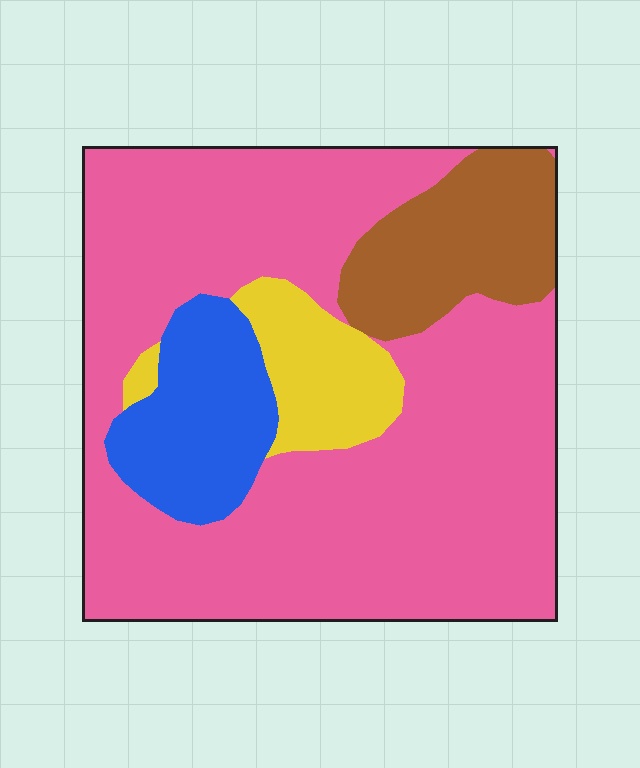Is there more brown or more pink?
Pink.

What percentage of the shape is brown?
Brown takes up about one eighth (1/8) of the shape.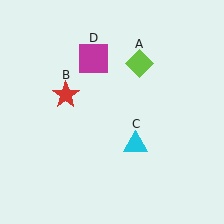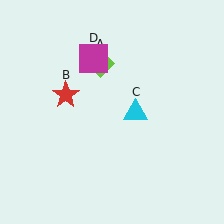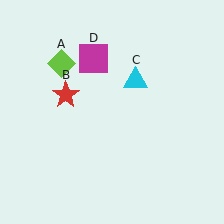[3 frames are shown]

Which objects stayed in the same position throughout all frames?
Red star (object B) and magenta square (object D) remained stationary.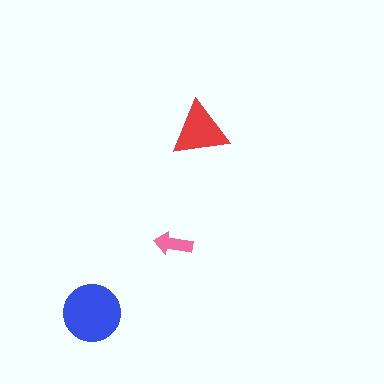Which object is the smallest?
The pink arrow.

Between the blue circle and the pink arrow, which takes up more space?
The blue circle.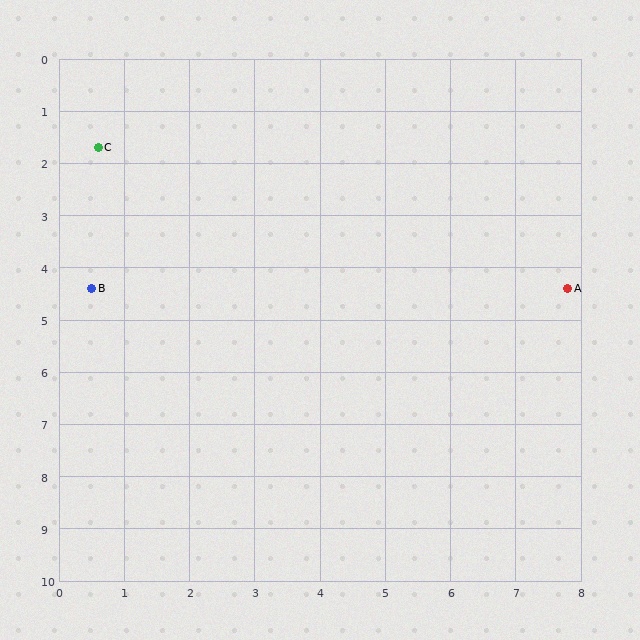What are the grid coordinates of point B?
Point B is at approximately (0.5, 4.4).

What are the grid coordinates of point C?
Point C is at approximately (0.6, 1.7).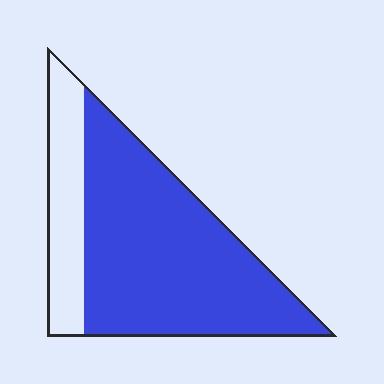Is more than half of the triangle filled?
Yes.